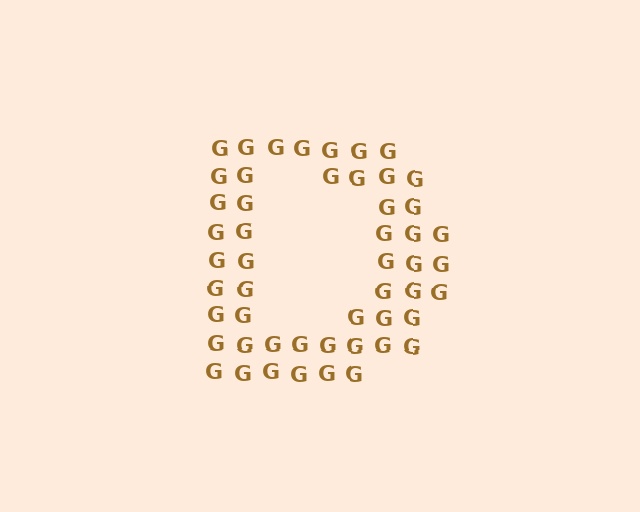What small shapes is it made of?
It is made of small letter G's.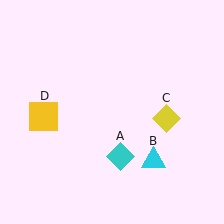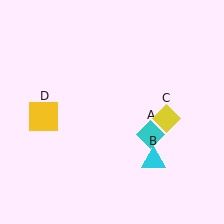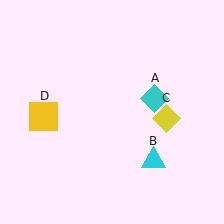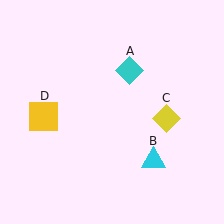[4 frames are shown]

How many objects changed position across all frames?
1 object changed position: cyan diamond (object A).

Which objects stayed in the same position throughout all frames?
Cyan triangle (object B) and yellow diamond (object C) and yellow square (object D) remained stationary.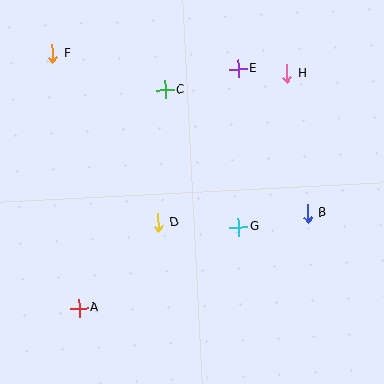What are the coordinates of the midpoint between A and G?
The midpoint between A and G is at (159, 267).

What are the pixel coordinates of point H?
Point H is at (287, 74).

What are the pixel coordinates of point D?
Point D is at (158, 223).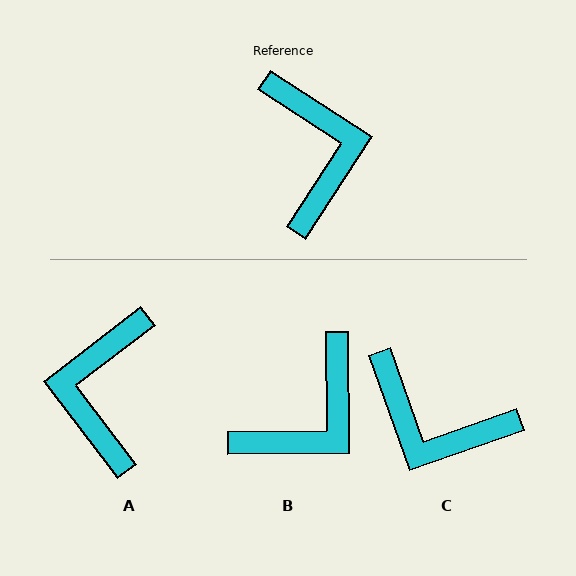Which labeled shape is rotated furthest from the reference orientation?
A, about 160 degrees away.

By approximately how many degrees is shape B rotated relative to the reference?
Approximately 57 degrees clockwise.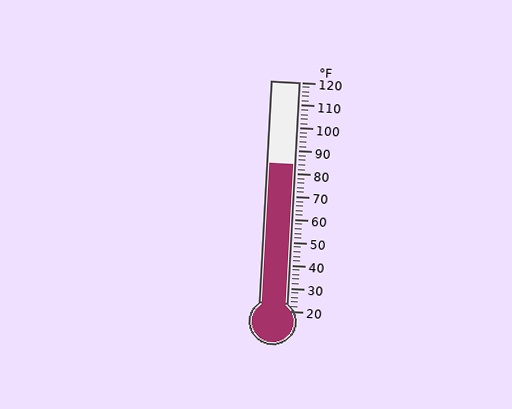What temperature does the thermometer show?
The thermometer shows approximately 84°F.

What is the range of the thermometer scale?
The thermometer scale ranges from 20°F to 120°F.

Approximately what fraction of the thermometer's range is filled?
The thermometer is filled to approximately 65% of its range.